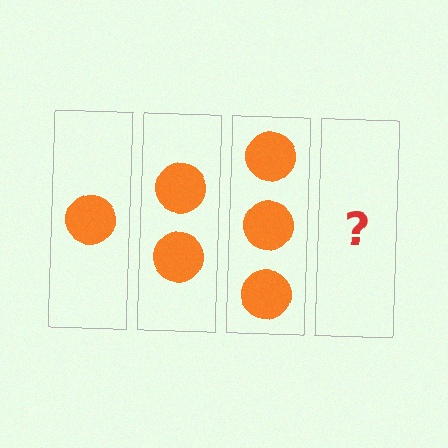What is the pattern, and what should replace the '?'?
The pattern is that each step adds one more circle. The '?' should be 4 circles.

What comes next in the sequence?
The next element should be 4 circles.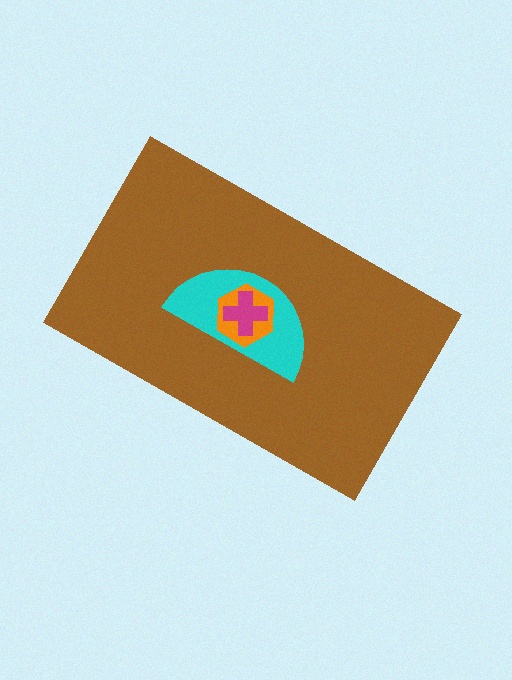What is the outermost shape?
The brown rectangle.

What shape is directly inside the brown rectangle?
The cyan semicircle.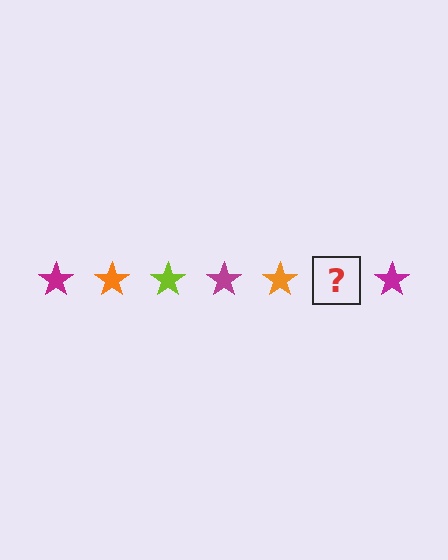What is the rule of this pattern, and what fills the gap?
The rule is that the pattern cycles through magenta, orange, lime stars. The gap should be filled with a lime star.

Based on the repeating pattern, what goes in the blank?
The blank should be a lime star.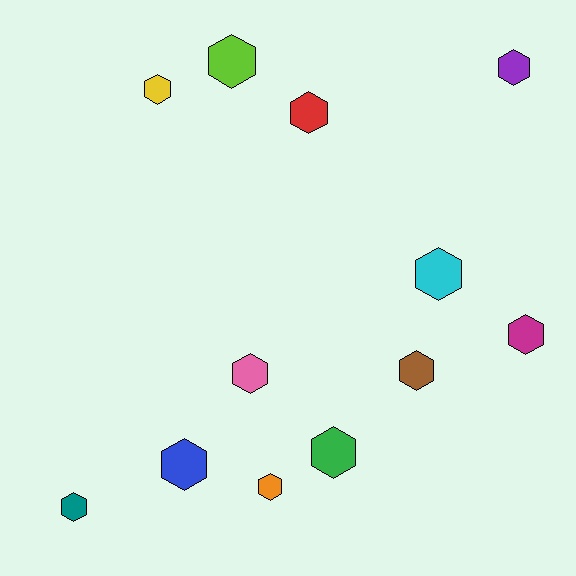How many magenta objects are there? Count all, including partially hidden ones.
There is 1 magenta object.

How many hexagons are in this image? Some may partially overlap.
There are 12 hexagons.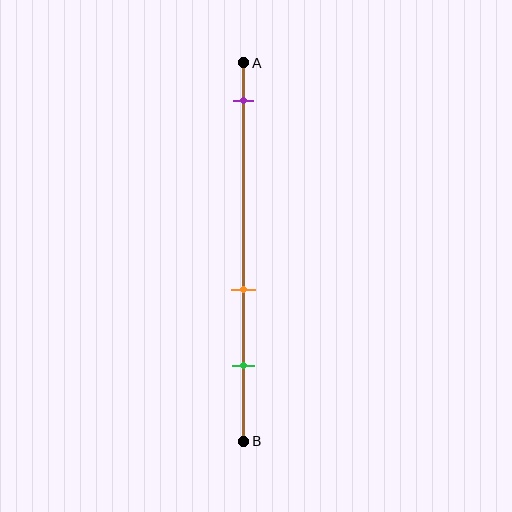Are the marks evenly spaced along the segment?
No, the marks are not evenly spaced.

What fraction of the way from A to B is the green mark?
The green mark is approximately 80% (0.8) of the way from A to B.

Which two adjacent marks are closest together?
The orange and green marks are the closest adjacent pair.